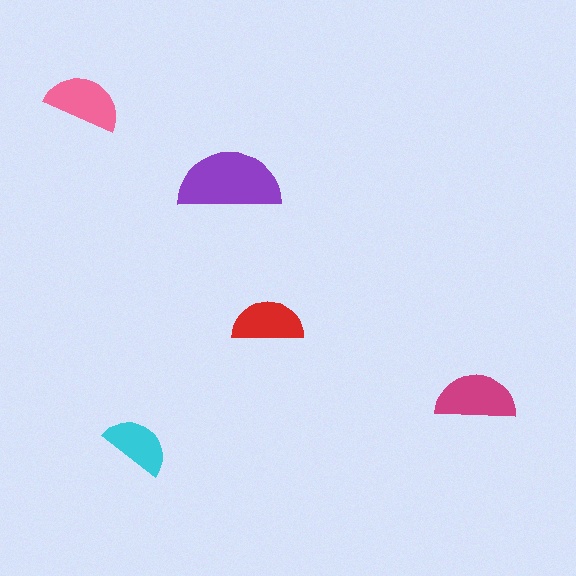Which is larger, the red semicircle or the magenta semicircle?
The magenta one.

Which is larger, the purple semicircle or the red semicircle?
The purple one.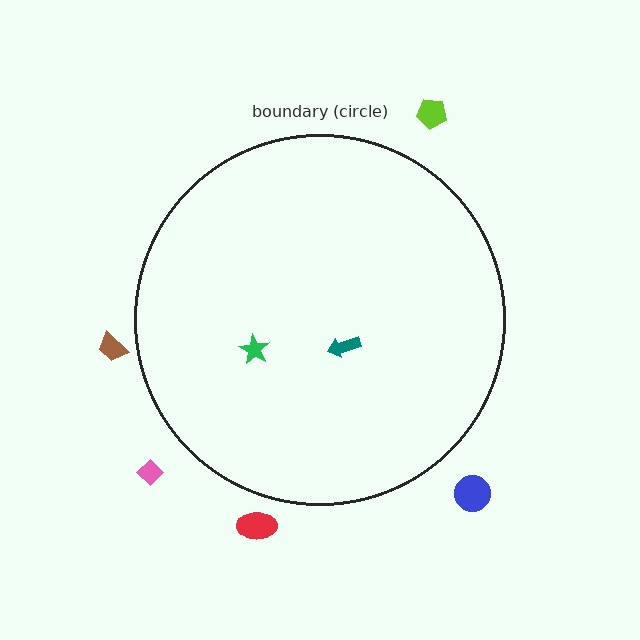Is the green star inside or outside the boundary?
Inside.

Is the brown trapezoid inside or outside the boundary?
Outside.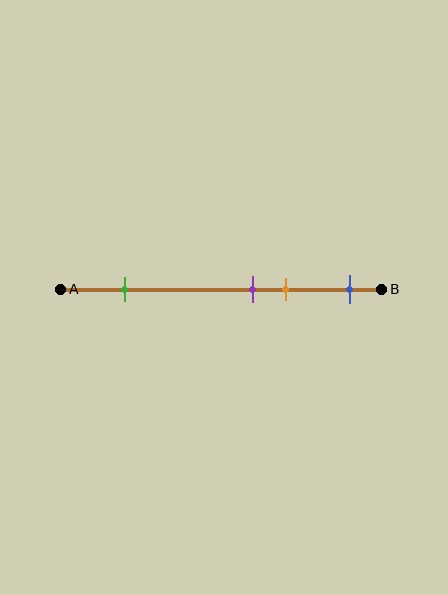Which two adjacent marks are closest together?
The purple and orange marks are the closest adjacent pair.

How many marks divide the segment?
There are 4 marks dividing the segment.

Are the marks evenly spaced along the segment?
No, the marks are not evenly spaced.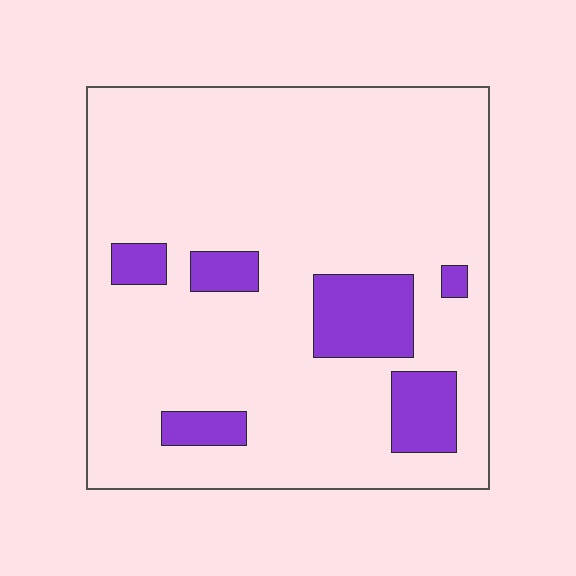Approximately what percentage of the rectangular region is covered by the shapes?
Approximately 15%.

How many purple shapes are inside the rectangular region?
6.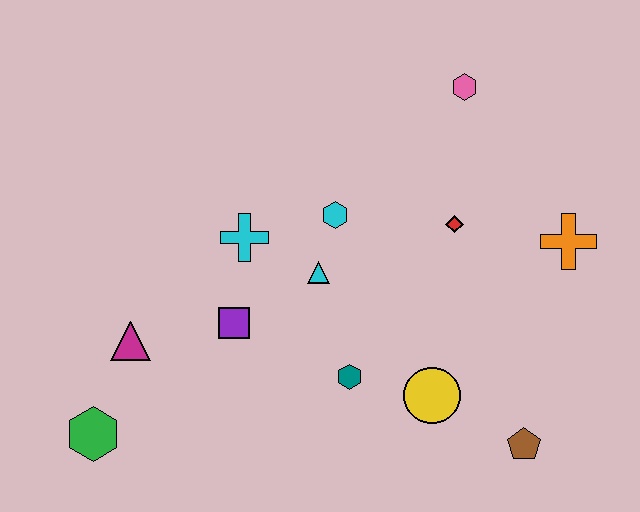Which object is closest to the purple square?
The cyan cross is closest to the purple square.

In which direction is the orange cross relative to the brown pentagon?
The orange cross is above the brown pentagon.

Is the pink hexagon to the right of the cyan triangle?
Yes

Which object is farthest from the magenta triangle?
The orange cross is farthest from the magenta triangle.